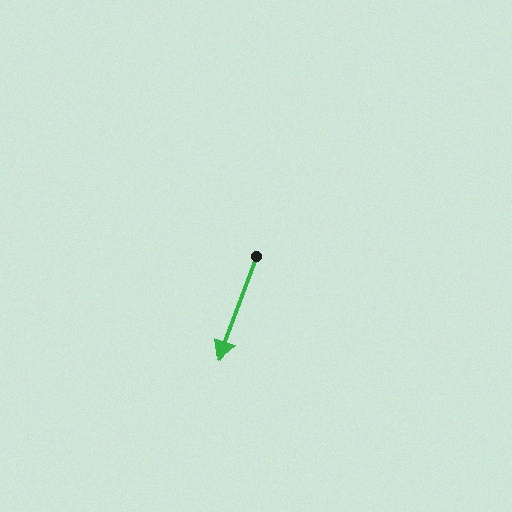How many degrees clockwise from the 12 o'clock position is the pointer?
Approximately 200 degrees.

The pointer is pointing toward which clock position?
Roughly 7 o'clock.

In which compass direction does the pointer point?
South.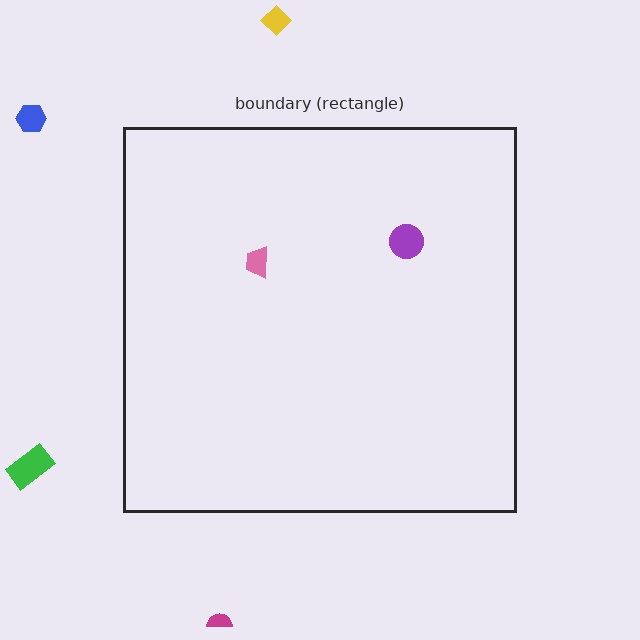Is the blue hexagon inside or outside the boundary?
Outside.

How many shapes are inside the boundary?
2 inside, 4 outside.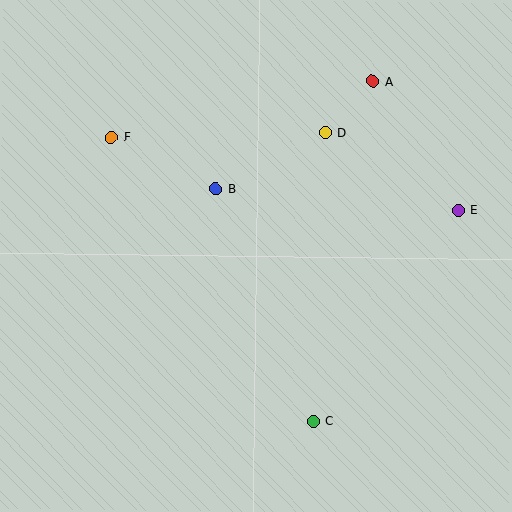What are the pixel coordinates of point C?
Point C is at (313, 421).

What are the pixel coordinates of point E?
Point E is at (458, 210).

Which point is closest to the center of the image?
Point B at (216, 189) is closest to the center.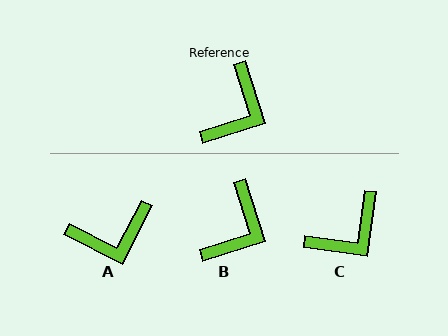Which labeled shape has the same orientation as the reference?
B.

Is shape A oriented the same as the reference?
No, it is off by about 45 degrees.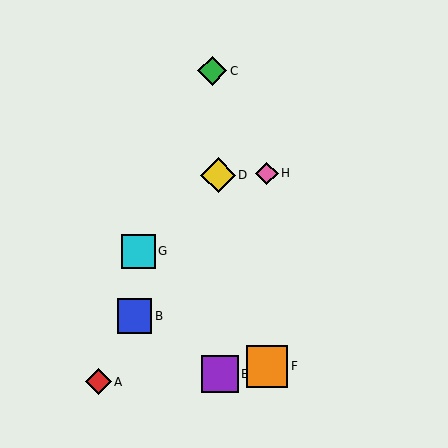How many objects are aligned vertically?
2 objects (F, H) are aligned vertically.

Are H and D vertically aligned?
No, H is at x≈267 and D is at x≈218.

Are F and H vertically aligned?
Yes, both are at x≈267.